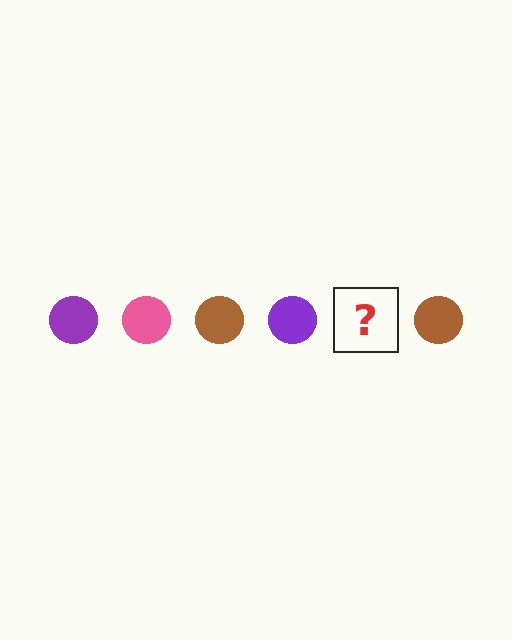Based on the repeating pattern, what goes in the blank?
The blank should be a pink circle.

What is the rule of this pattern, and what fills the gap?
The rule is that the pattern cycles through purple, pink, brown circles. The gap should be filled with a pink circle.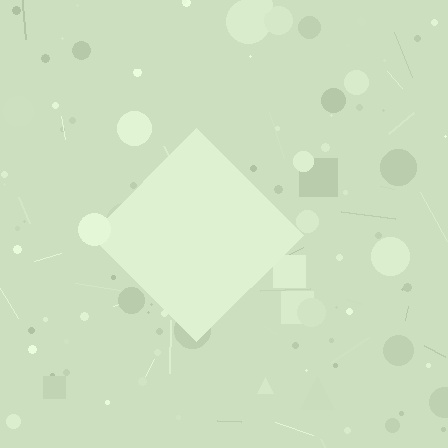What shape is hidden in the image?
A diamond is hidden in the image.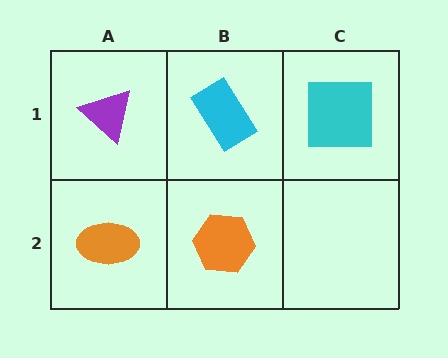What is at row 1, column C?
A cyan square.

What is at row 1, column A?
A purple triangle.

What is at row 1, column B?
A cyan rectangle.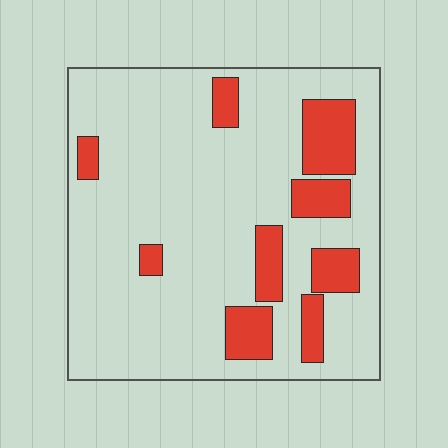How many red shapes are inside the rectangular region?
9.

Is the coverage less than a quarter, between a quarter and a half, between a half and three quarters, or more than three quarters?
Less than a quarter.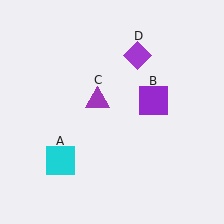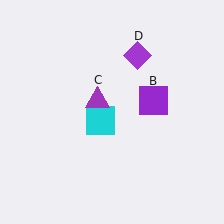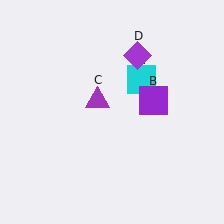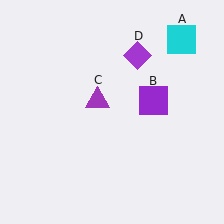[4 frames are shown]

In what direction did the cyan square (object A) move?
The cyan square (object A) moved up and to the right.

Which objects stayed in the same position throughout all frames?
Purple square (object B) and purple triangle (object C) and purple diamond (object D) remained stationary.